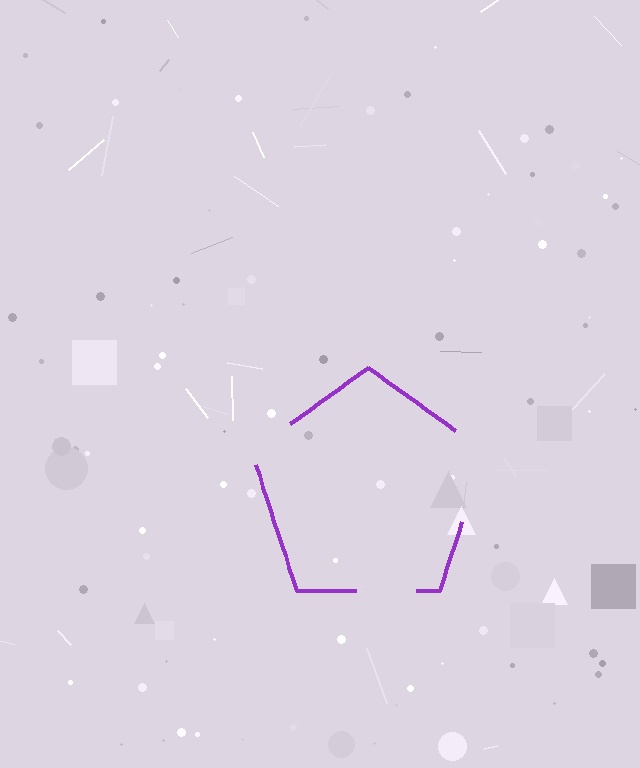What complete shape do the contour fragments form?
The contour fragments form a pentagon.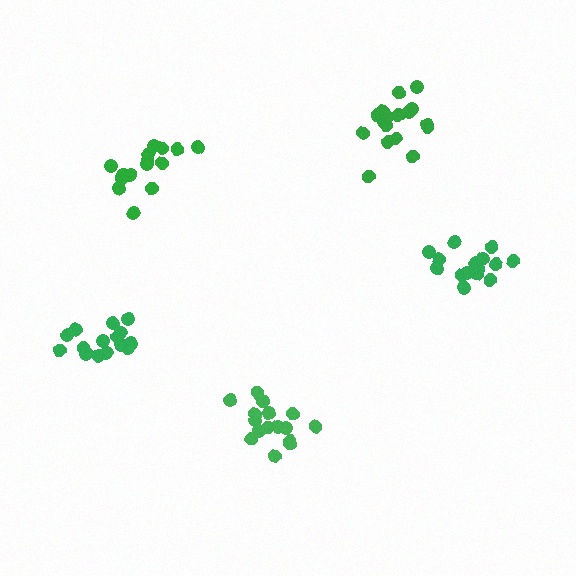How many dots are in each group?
Group 1: 16 dots, Group 2: 15 dots, Group 3: 16 dots, Group 4: 15 dots, Group 5: 17 dots (79 total).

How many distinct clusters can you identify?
There are 5 distinct clusters.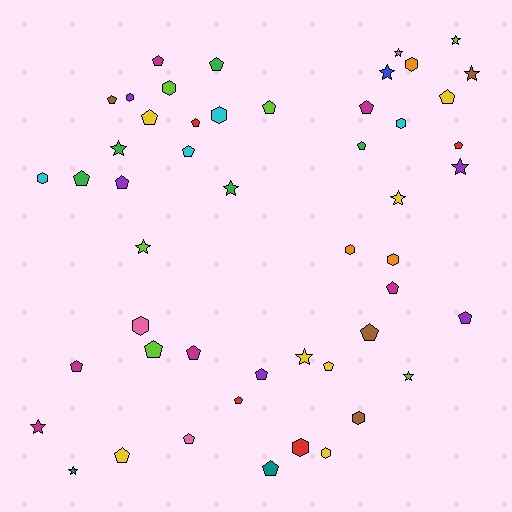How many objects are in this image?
There are 50 objects.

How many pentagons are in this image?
There are 25 pentagons.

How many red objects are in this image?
There are 4 red objects.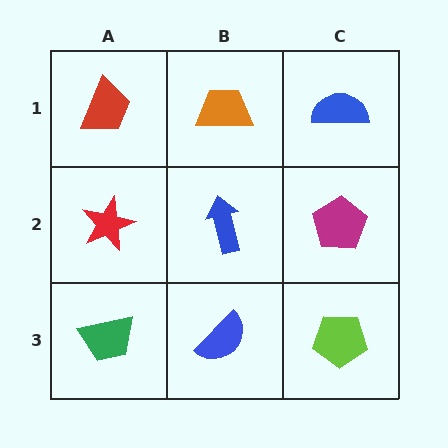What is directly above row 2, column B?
An orange trapezoid.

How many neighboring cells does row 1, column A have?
2.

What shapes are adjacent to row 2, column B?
An orange trapezoid (row 1, column B), a blue semicircle (row 3, column B), a red star (row 2, column A), a magenta pentagon (row 2, column C).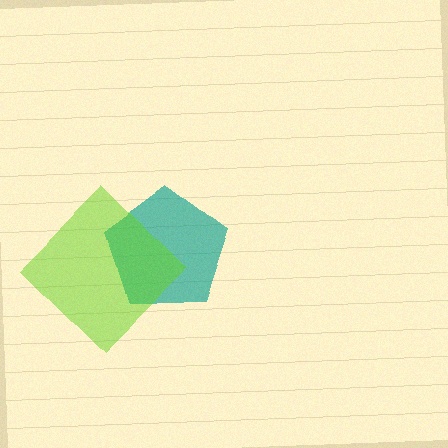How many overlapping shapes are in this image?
There are 2 overlapping shapes in the image.